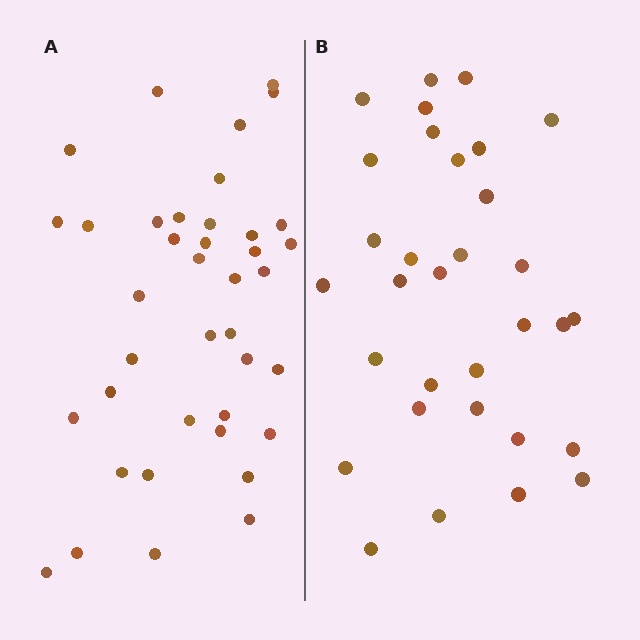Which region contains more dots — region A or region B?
Region A (the left region) has more dots.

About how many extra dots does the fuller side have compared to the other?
Region A has roughly 8 or so more dots than region B.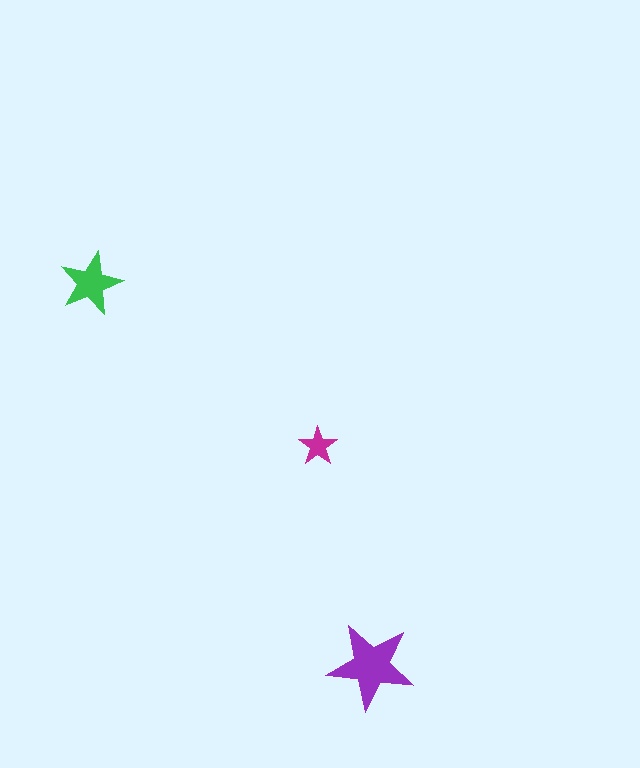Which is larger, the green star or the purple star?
The purple one.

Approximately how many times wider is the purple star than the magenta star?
About 2.5 times wider.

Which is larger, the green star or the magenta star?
The green one.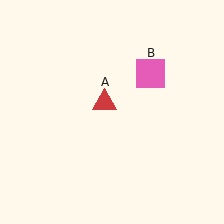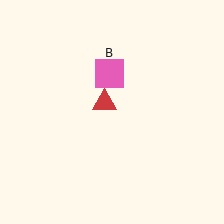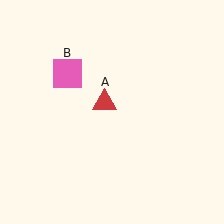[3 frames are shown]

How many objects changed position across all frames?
1 object changed position: pink square (object B).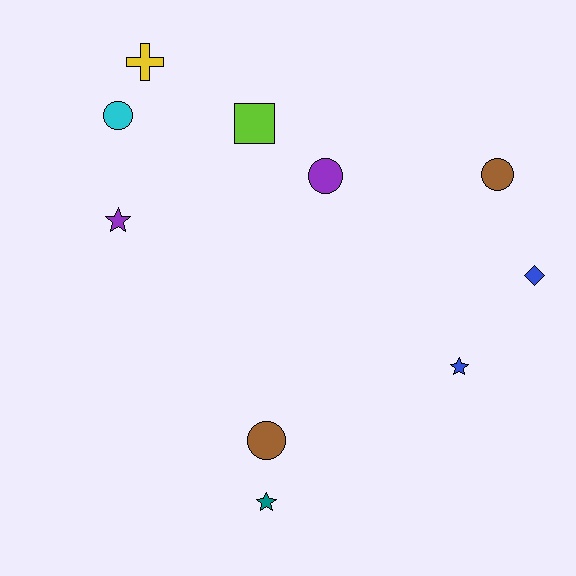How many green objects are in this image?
There are no green objects.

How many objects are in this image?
There are 10 objects.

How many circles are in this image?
There are 4 circles.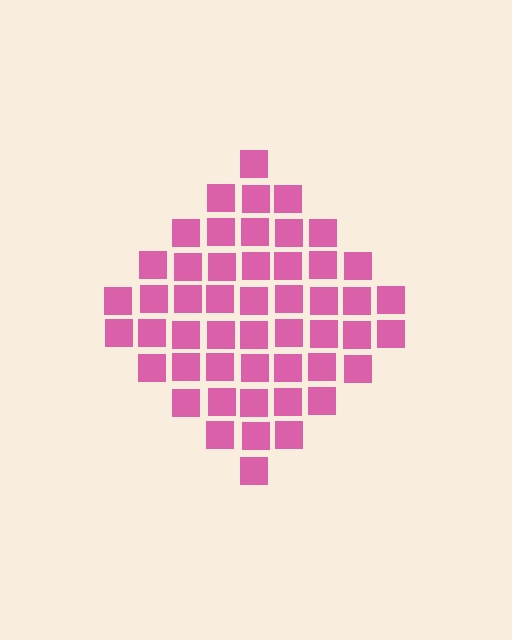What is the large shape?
The large shape is a diamond.